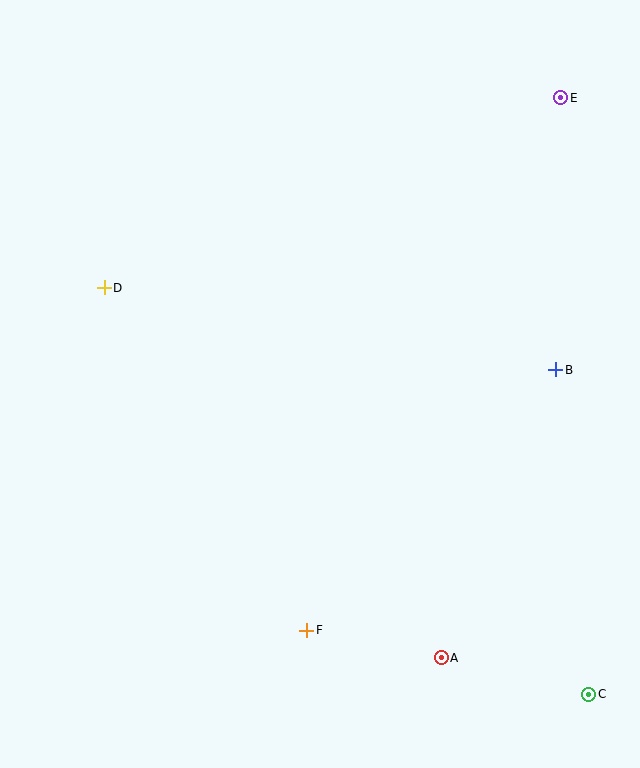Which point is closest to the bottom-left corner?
Point F is closest to the bottom-left corner.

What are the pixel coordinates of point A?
Point A is at (441, 658).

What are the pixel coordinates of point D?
Point D is at (104, 288).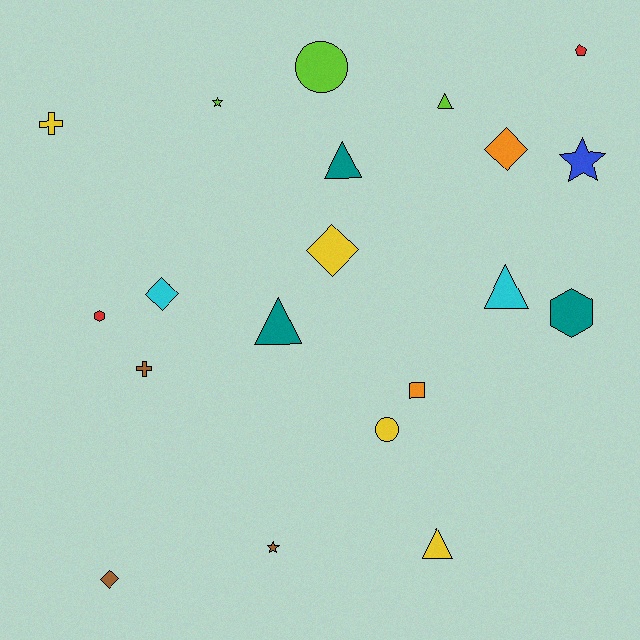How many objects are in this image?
There are 20 objects.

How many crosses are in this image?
There are 2 crosses.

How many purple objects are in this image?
There are no purple objects.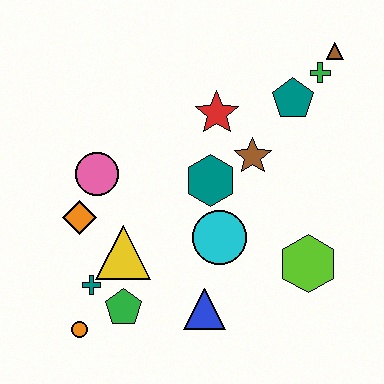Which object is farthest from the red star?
The orange circle is farthest from the red star.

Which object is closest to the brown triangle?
The green cross is closest to the brown triangle.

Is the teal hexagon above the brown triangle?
No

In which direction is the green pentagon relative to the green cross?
The green pentagon is below the green cross.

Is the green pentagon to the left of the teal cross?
No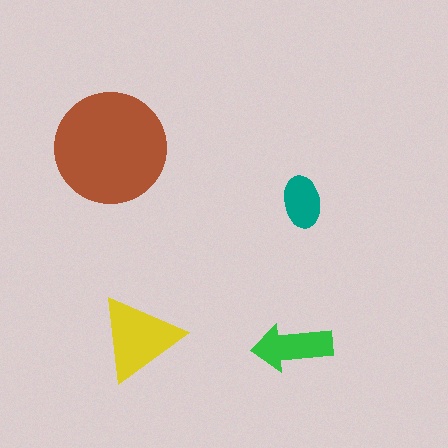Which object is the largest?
The brown circle.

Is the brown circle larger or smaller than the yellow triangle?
Larger.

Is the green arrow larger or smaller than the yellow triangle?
Smaller.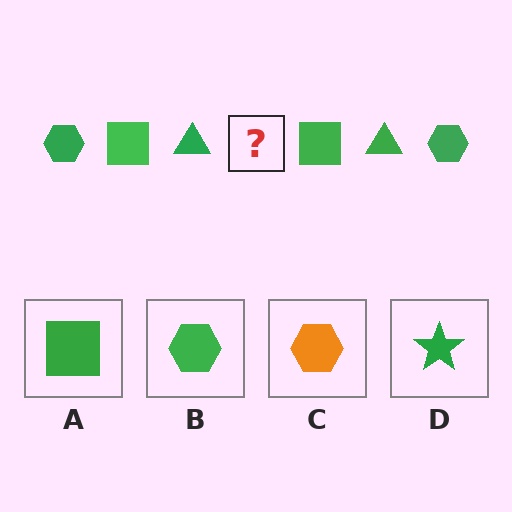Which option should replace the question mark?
Option B.